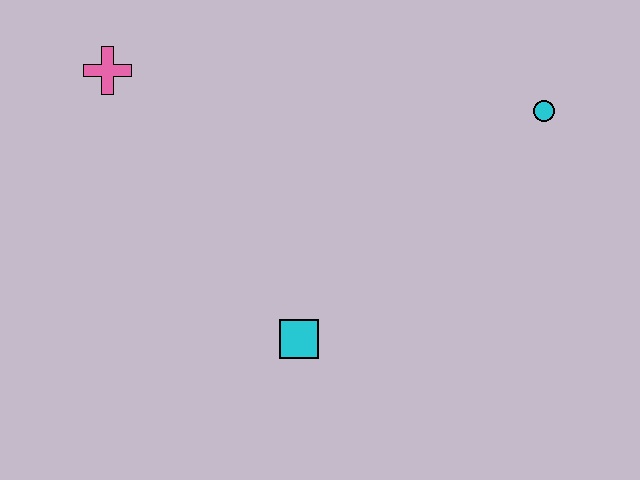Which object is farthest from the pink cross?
The cyan circle is farthest from the pink cross.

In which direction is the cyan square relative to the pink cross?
The cyan square is below the pink cross.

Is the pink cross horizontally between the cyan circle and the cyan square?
No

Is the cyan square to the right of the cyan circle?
No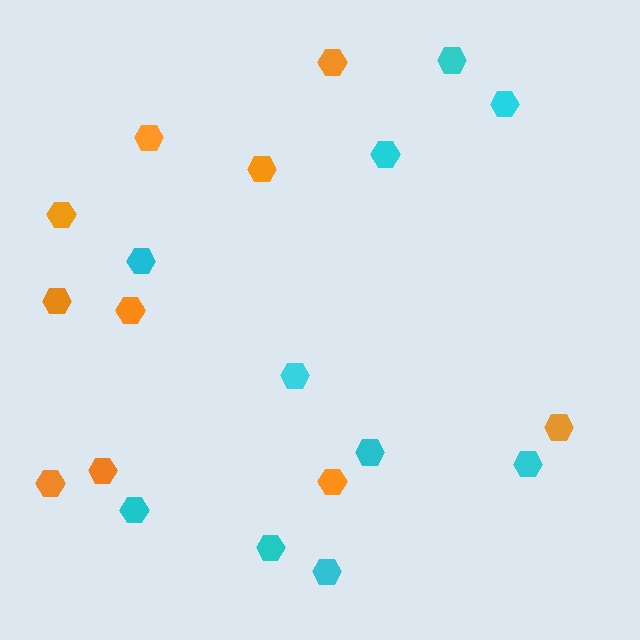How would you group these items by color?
There are 2 groups: one group of cyan hexagons (10) and one group of orange hexagons (10).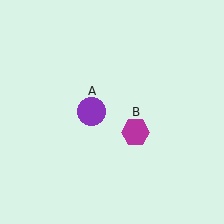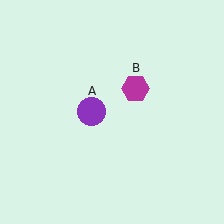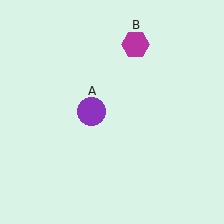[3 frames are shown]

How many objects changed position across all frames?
1 object changed position: magenta hexagon (object B).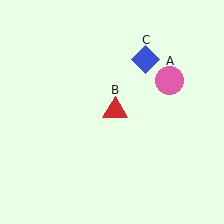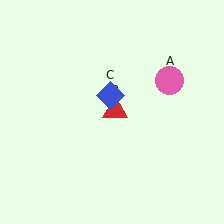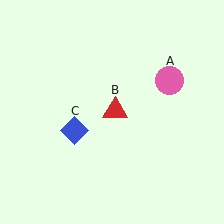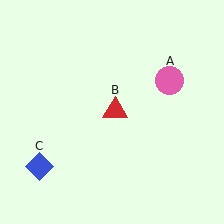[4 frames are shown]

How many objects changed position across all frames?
1 object changed position: blue diamond (object C).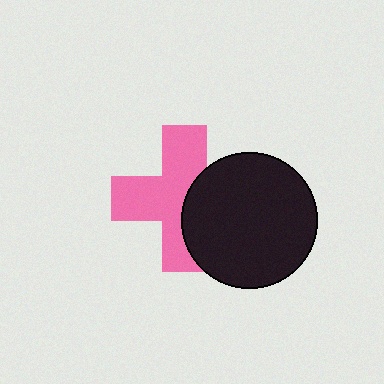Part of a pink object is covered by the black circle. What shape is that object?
It is a cross.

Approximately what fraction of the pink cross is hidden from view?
Roughly 38% of the pink cross is hidden behind the black circle.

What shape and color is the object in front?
The object in front is a black circle.